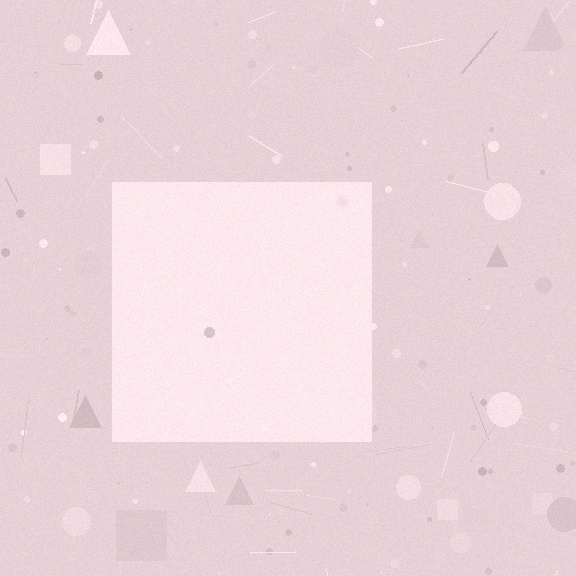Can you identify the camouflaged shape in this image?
The camouflaged shape is a square.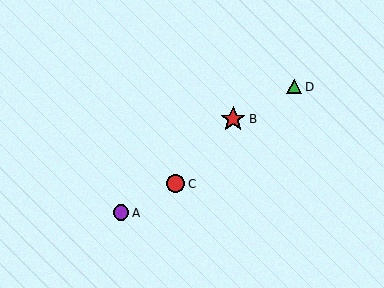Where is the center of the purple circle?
The center of the purple circle is at (121, 213).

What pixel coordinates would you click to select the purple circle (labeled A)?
Click at (121, 213) to select the purple circle A.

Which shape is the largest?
The red star (labeled B) is the largest.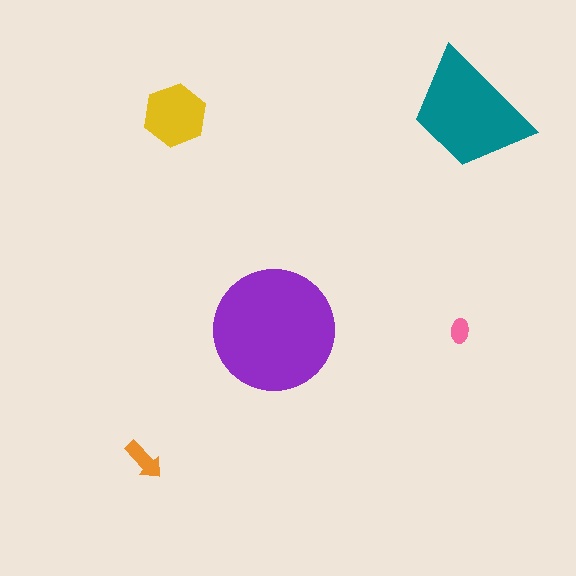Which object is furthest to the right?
The teal trapezoid is rightmost.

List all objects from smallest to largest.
The pink ellipse, the orange arrow, the yellow hexagon, the teal trapezoid, the purple circle.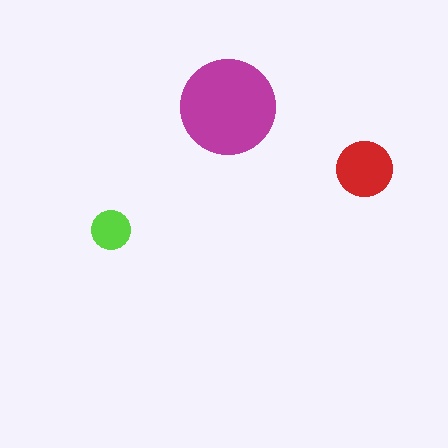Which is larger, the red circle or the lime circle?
The red one.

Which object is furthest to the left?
The lime circle is leftmost.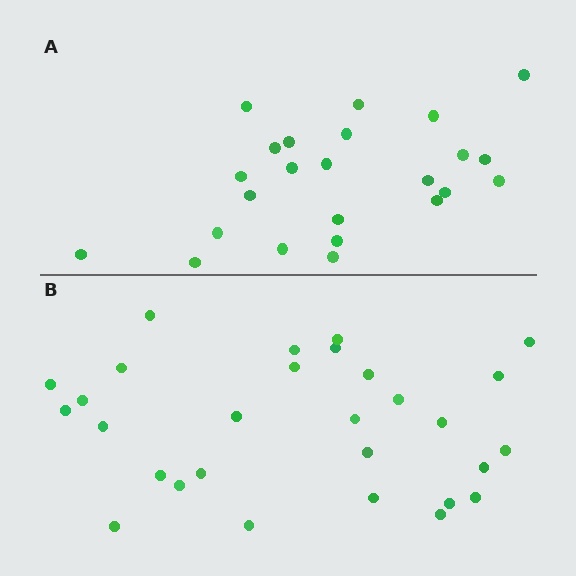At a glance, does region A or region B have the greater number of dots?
Region B (the bottom region) has more dots.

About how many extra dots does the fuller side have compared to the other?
Region B has about 5 more dots than region A.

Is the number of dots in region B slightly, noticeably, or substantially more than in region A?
Region B has only slightly more — the two regions are fairly close. The ratio is roughly 1.2 to 1.